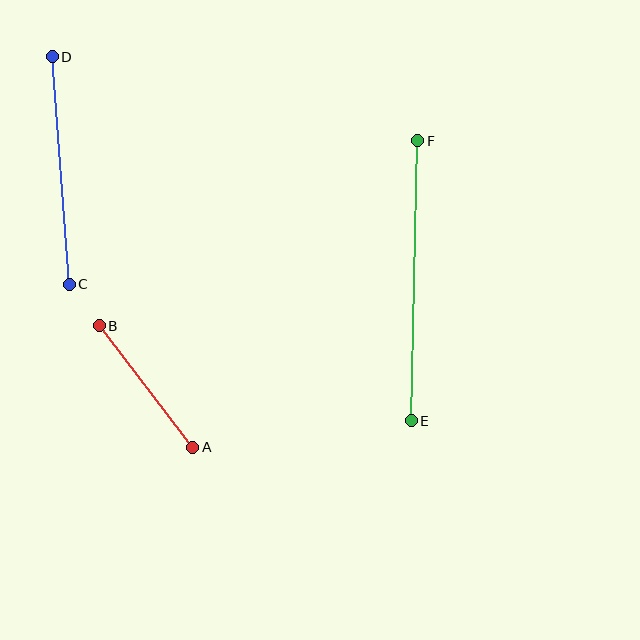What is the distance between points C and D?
The distance is approximately 228 pixels.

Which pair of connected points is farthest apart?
Points E and F are farthest apart.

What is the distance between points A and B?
The distance is approximately 154 pixels.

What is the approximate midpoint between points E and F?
The midpoint is at approximately (414, 281) pixels.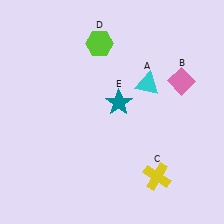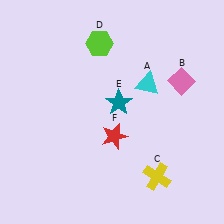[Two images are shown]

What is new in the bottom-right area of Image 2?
A red star (F) was added in the bottom-right area of Image 2.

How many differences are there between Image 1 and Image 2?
There is 1 difference between the two images.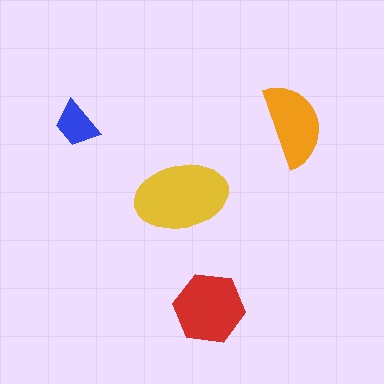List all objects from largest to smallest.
The yellow ellipse, the red hexagon, the orange semicircle, the blue trapezoid.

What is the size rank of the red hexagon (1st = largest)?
2nd.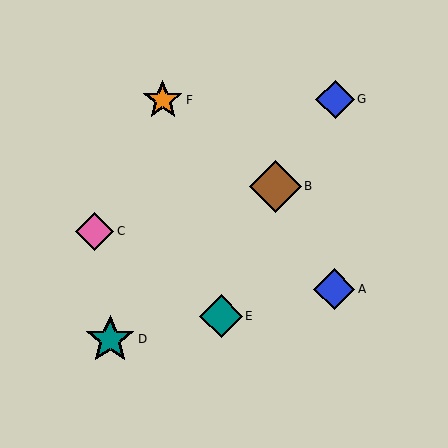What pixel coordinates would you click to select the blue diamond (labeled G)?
Click at (335, 99) to select the blue diamond G.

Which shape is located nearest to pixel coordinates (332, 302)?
The blue diamond (labeled A) at (334, 289) is nearest to that location.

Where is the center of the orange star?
The center of the orange star is at (163, 100).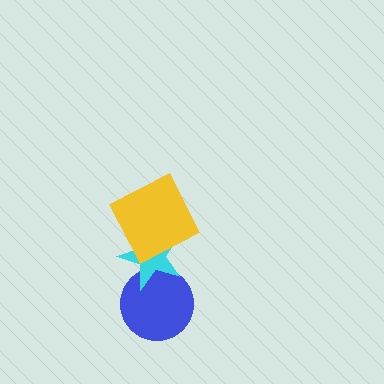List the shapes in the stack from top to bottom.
From top to bottom: the yellow square, the cyan star, the blue circle.